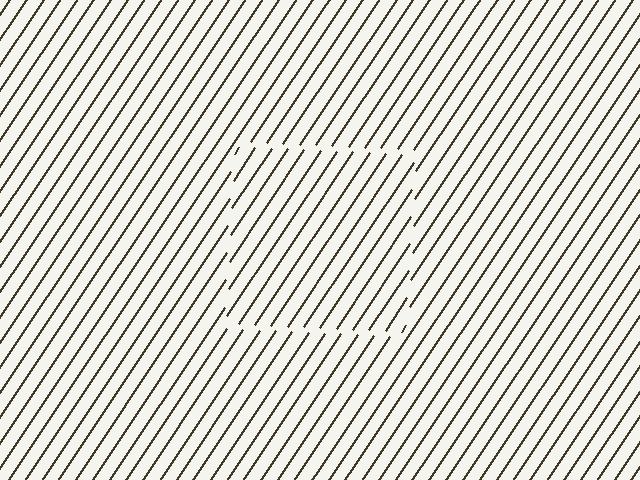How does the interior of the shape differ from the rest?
The interior of the shape contains the same grating, shifted by half a period — the contour is defined by the phase discontinuity where line-ends from the inner and outer gratings abut.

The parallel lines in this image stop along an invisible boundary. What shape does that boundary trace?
An illusory square. The interior of the shape contains the same grating, shifted by half a period — the contour is defined by the phase discontinuity where line-ends from the inner and outer gratings abut.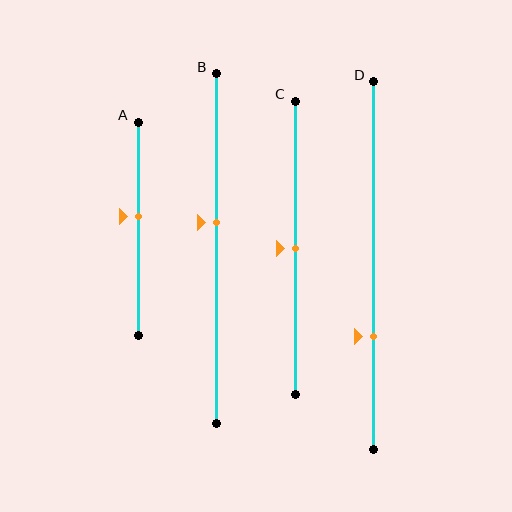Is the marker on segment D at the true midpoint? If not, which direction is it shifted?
No, the marker on segment D is shifted downward by about 19% of the segment length.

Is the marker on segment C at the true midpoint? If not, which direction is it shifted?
Yes, the marker on segment C is at the true midpoint.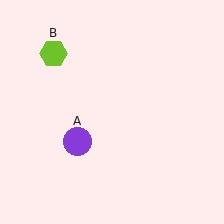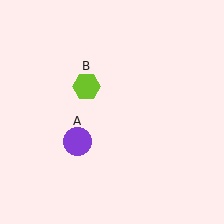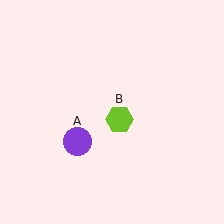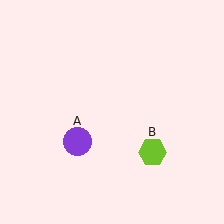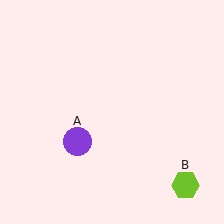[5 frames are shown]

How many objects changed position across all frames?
1 object changed position: lime hexagon (object B).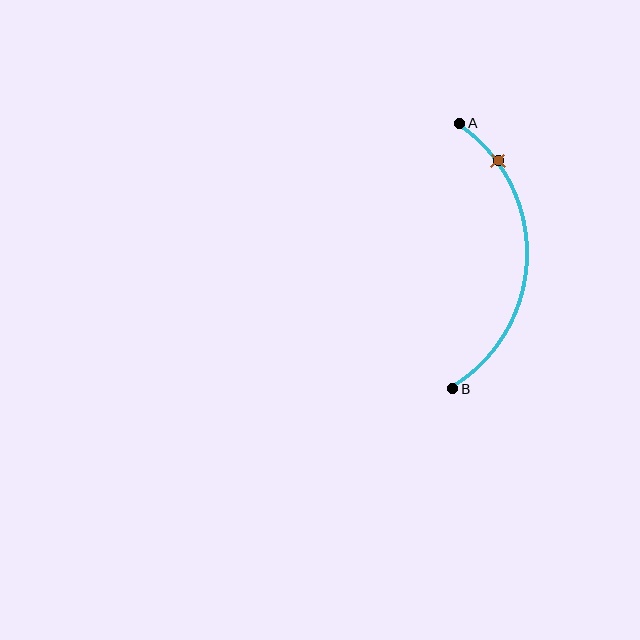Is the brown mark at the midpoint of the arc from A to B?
No. The brown mark lies on the arc but is closer to endpoint A. The arc midpoint would be at the point on the curve equidistant along the arc from both A and B.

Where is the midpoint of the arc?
The arc midpoint is the point on the curve farthest from the straight line joining A and B. It sits to the right of that line.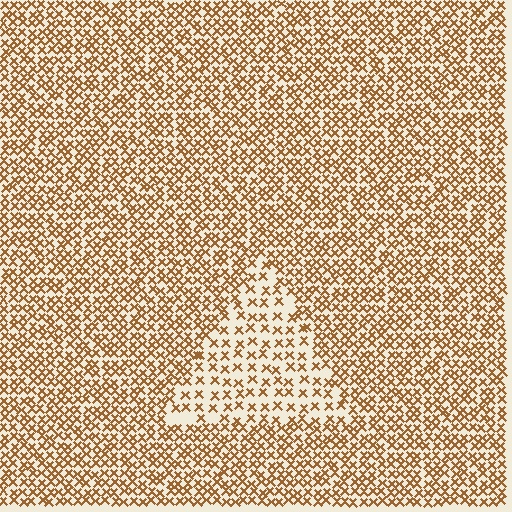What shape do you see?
I see a triangle.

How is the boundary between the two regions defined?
The boundary is defined by a change in element density (approximately 2.0x ratio). All elements are the same color, size, and shape.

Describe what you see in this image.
The image contains small brown elements arranged at two different densities. A triangle-shaped region is visible where the elements are less densely packed than the surrounding area.